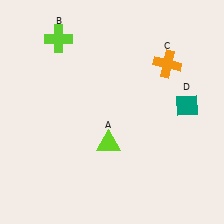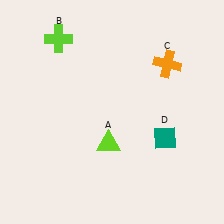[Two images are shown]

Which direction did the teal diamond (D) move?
The teal diamond (D) moved down.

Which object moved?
The teal diamond (D) moved down.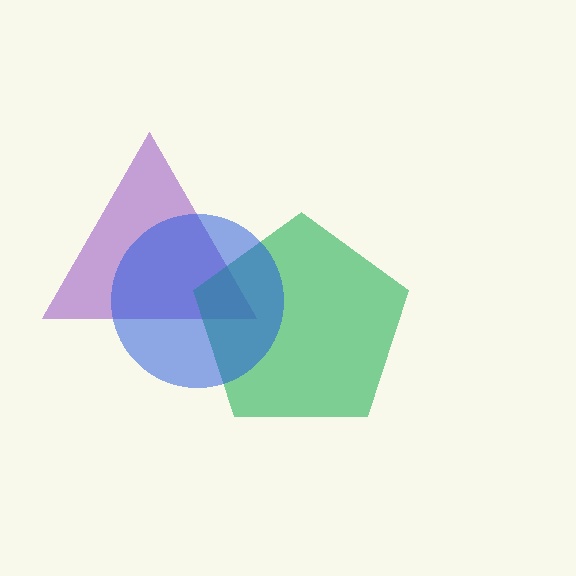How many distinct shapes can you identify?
There are 3 distinct shapes: a purple triangle, a green pentagon, a blue circle.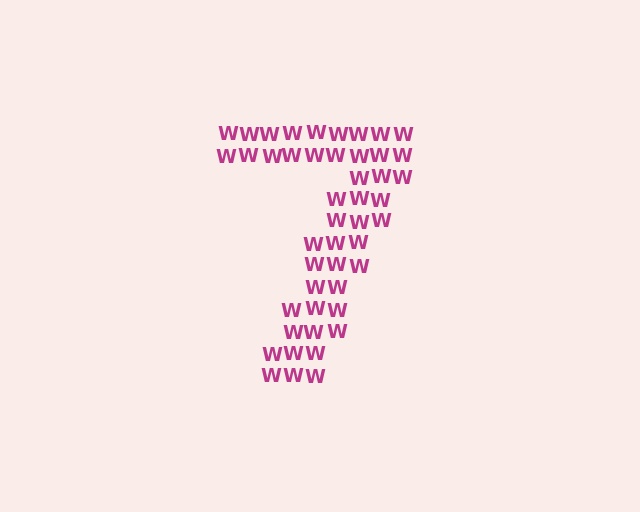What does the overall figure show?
The overall figure shows the digit 7.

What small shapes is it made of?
It is made of small letter W's.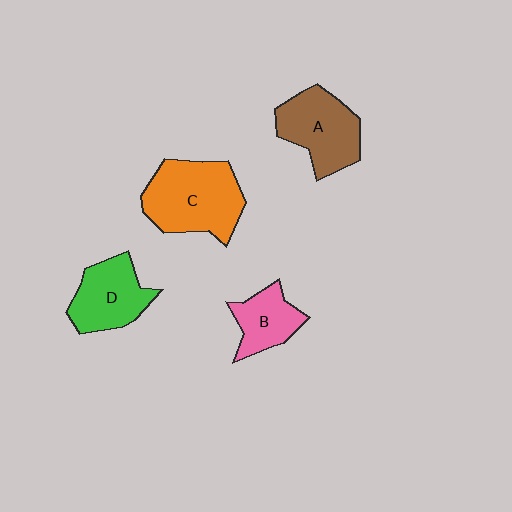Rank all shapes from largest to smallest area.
From largest to smallest: C (orange), A (brown), D (green), B (pink).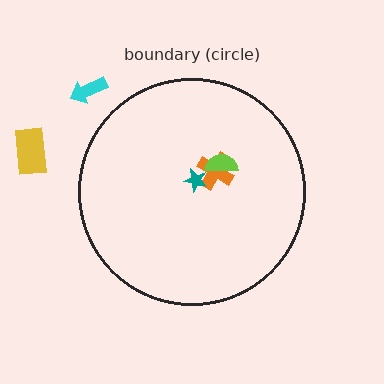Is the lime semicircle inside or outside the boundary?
Inside.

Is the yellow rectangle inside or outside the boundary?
Outside.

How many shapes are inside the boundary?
3 inside, 2 outside.